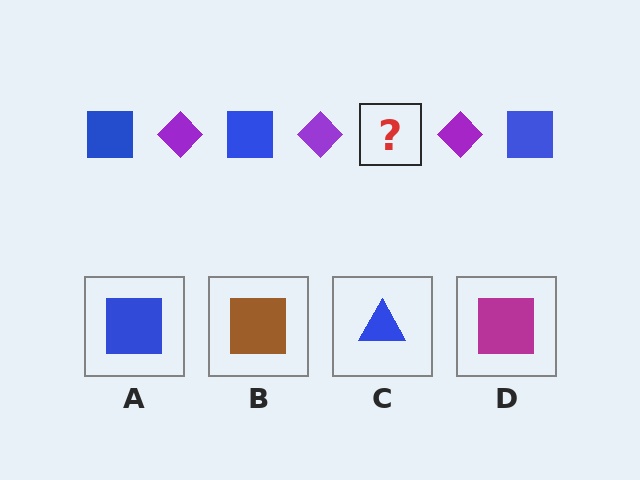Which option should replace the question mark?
Option A.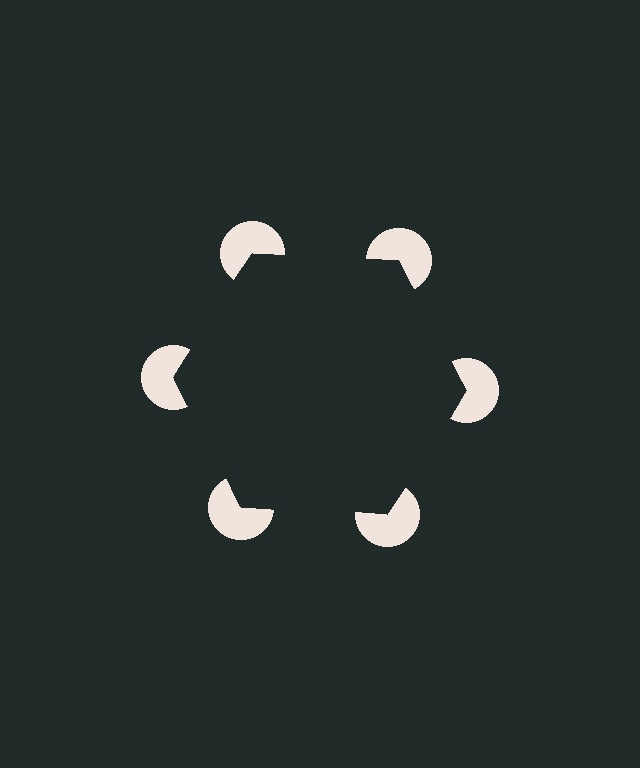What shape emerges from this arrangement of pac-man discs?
An illusory hexagon — its edges are inferred from the aligned wedge cuts in the pac-man discs, not physically drawn.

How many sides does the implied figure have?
6 sides.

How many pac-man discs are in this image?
There are 6 — one at each vertex of the illusory hexagon.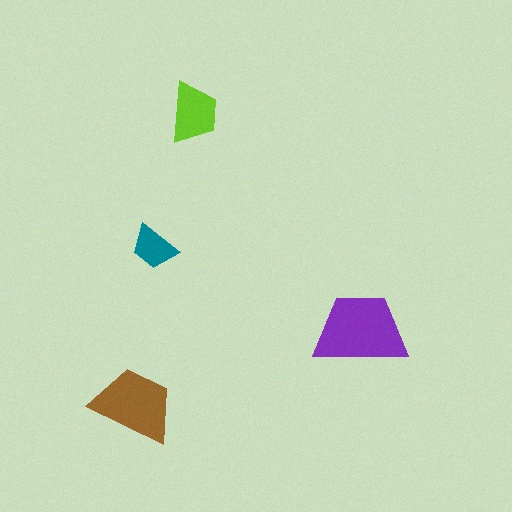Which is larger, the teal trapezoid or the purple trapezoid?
The purple one.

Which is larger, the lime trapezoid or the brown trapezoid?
The brown one.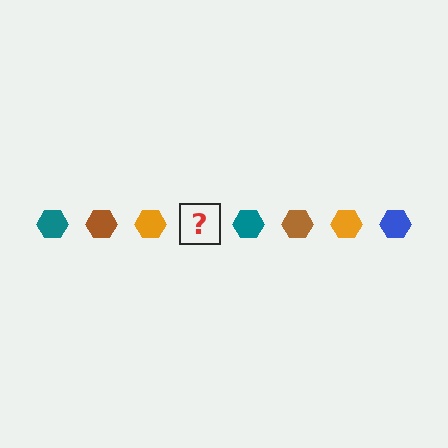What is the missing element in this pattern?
The missing element is a blue hexagon.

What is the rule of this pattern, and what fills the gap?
The rule is that the pattern cycles through teal, brown, orange, blue hexagons. The gap should be filled with a blue hexagon.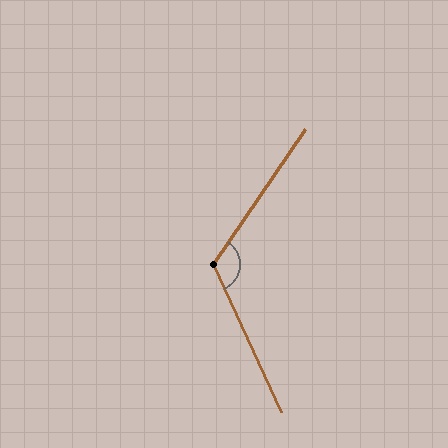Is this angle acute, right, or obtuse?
It is obtuse.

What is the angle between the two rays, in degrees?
Approximately 121 degrees.